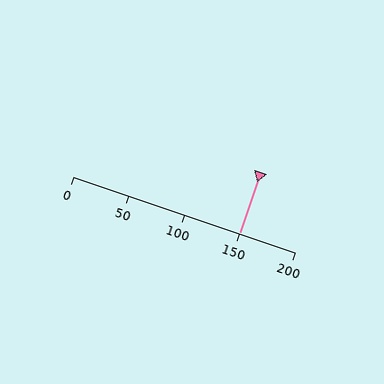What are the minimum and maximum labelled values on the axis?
The axis runs from 0 to 200.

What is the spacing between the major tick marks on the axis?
The major ticks are spaced 50 apart.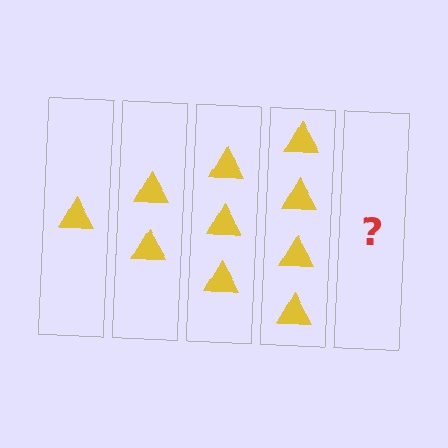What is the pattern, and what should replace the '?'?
The pattern is that each step adds one more triangle. The '?' should be 5 triangles.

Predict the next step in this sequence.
The next step is 5 triangles.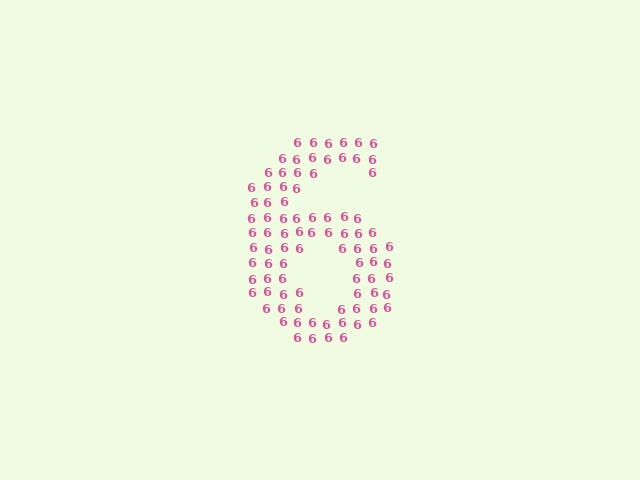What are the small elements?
The small elements are digit 6's.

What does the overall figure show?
The overall figure shows the digit 6.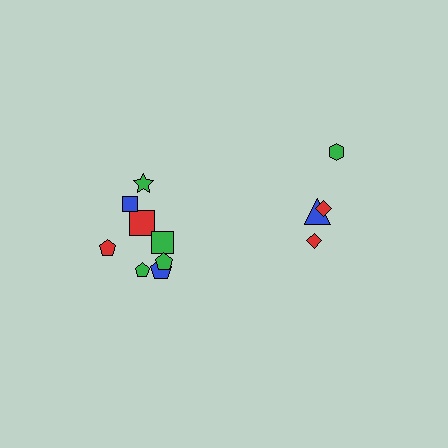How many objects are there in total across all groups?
There are 12 objects.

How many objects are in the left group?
There are 8 objects.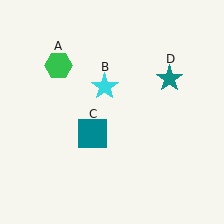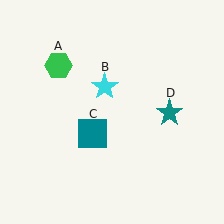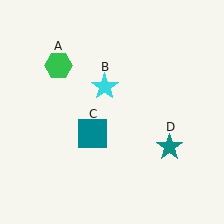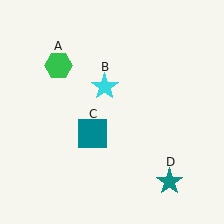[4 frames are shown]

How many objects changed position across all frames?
1 object changed position: teal star (object D).